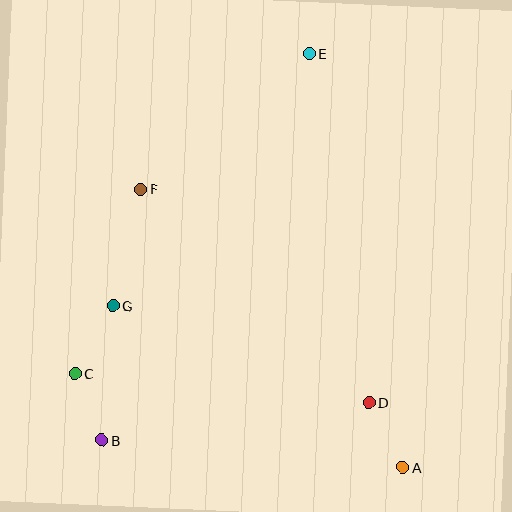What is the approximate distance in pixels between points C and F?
The distance between C and F is approximately 196 pixels.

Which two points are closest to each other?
Points B and C are closest to each other.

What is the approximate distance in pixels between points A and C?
The distance between A and C is approximately 341 pixels.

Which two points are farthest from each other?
Points B and E are farthest from each other.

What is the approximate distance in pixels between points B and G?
The distance between B and G is approximately 135 pixels.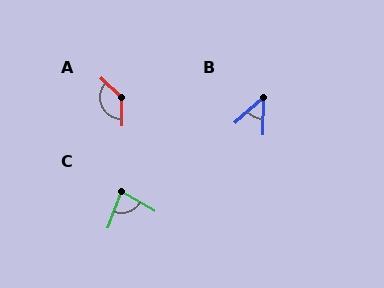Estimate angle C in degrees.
Approximately 81 degrees.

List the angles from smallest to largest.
B (47°), C (81°), A (135°).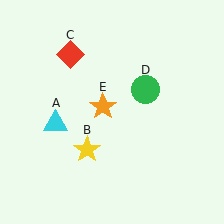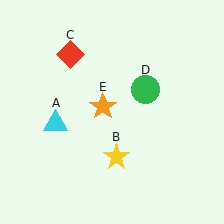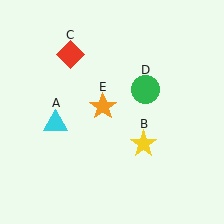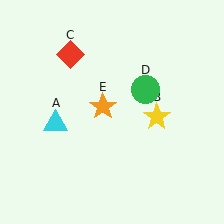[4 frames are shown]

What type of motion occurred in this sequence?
The yellow star (object B) rotated counterclockwise around the center of the scene.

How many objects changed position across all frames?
1 object changed position: yellow star (object B).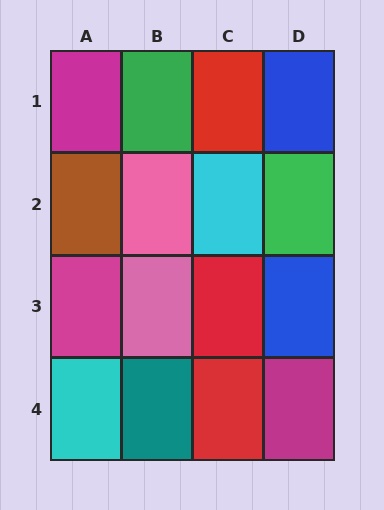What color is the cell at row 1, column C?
Red.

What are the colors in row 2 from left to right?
Brown, pink, cyan, green.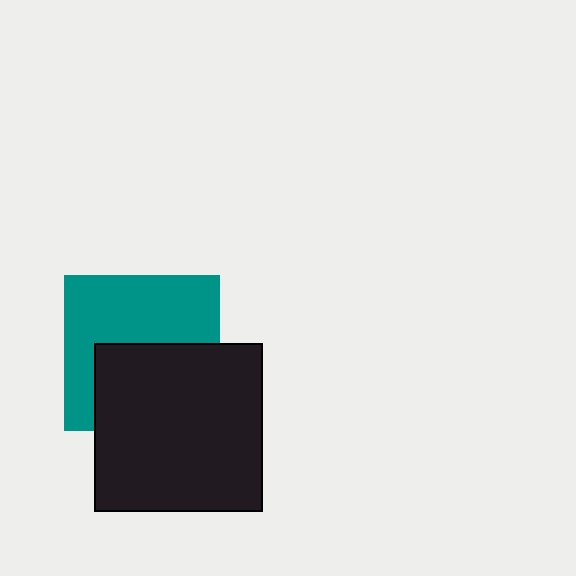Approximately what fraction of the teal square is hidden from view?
Roughly 46% of the teal square is hidden behind the black square.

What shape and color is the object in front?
The object in front is a black square.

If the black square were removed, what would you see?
You would see the complete teal square.